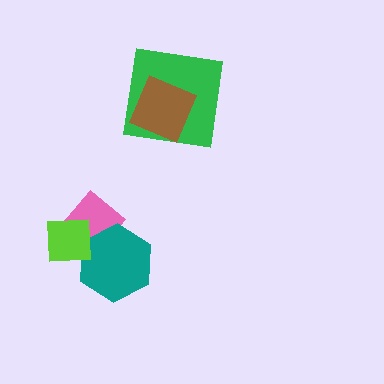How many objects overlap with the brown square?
1 object overlaps with the brown square.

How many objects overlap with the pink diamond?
2 objects overlap with the pink diamond.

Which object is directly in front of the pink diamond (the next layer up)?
The teal hexagon is directly in front of the pink diamond.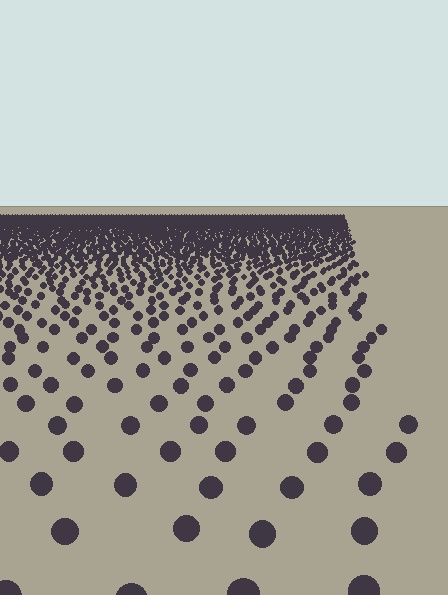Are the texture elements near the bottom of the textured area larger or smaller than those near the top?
Larger. Near the bottom, elements are closer to the viewer and appear at a bigger on-screen size.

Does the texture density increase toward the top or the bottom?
Density increases toward the top.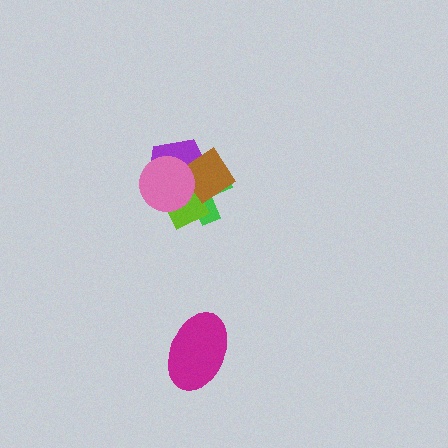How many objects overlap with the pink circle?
4 objects overlap with the pink circle.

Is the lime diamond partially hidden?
Yes, it is partially covered by another shape.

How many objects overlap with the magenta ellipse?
0 objects overlap with the magenta ellipse.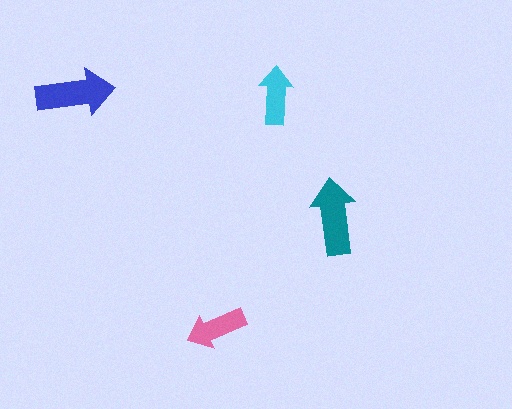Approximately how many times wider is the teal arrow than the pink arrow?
About 1.5 times wider.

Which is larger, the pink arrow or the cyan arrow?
The pink one.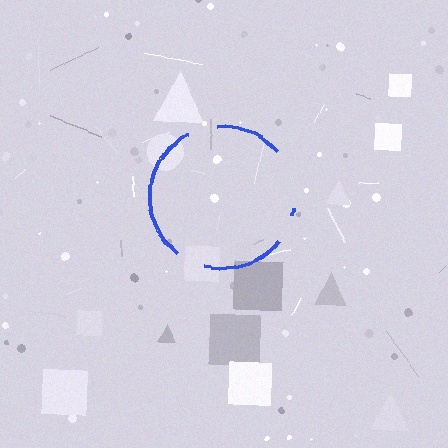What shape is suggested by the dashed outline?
The dashed outline suggests a circle.